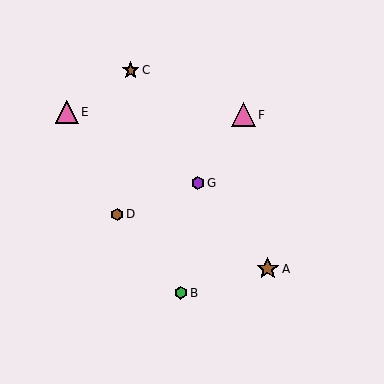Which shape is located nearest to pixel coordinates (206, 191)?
The purple hexagon (labeled G) at (198, 183) is nearest to that location.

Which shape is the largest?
The pink triangle (labeled F) is the largest.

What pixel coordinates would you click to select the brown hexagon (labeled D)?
Click at (117, 214) to select the brown hexagon D.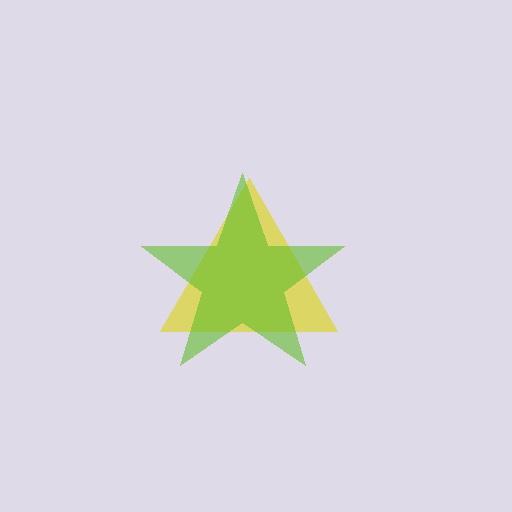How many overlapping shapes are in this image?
There are 2 overlapping shapes in the image.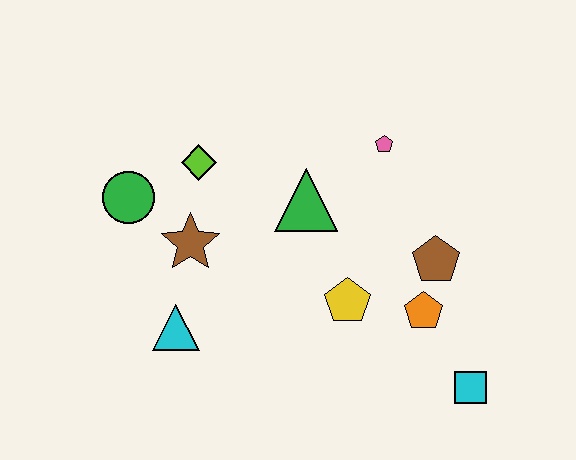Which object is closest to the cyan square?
The orange pentagon is closest to the cyan square.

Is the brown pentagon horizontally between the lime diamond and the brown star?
No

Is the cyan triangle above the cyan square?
Yes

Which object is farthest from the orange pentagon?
The green circle is farthest from the orange pentagon.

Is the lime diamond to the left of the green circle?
No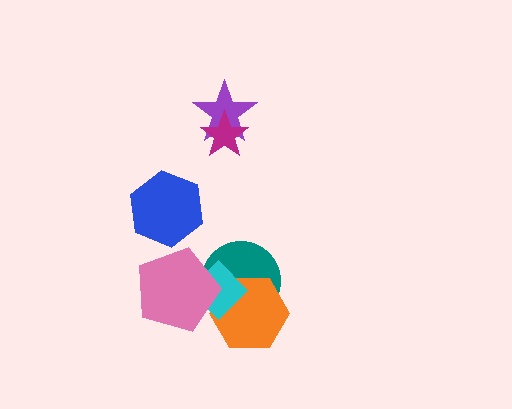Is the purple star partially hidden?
Yes, it is partially covered by another shape.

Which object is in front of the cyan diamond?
The pink pentagon is in front of the cyan diamond.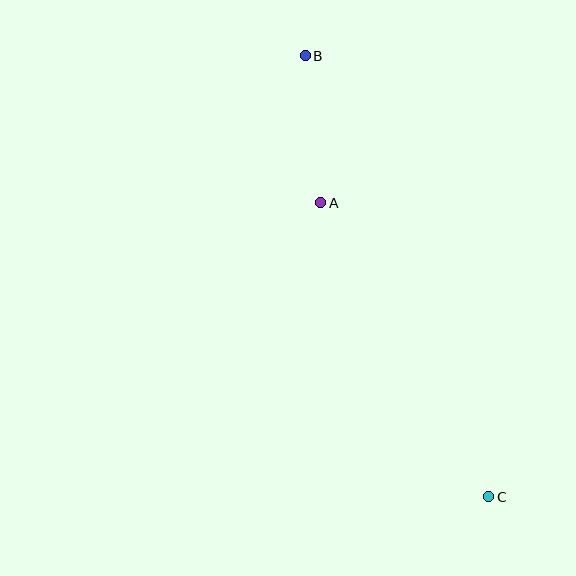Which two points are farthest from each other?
Points B and C are farthest from each other.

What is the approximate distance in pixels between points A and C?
The distance between A and C is approximately 339 pixels.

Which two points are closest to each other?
Points A and B are closest to each other.